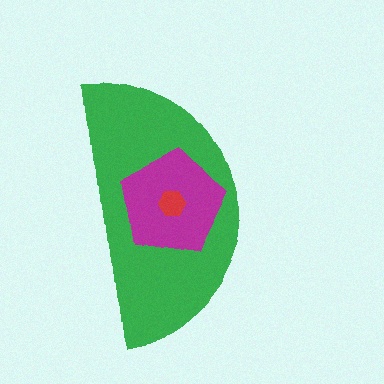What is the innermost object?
The red hexagon.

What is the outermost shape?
The green semicircle.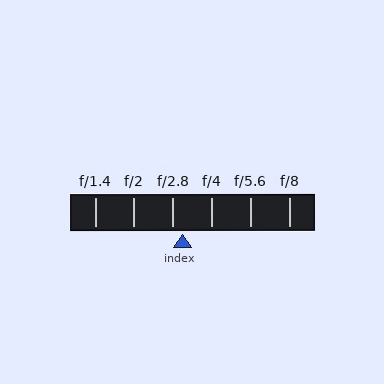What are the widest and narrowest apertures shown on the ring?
The widest aperture shown is f/1.4 and the narrowest is f/8.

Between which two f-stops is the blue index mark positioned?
The index mark is between f/2.8 and f/4.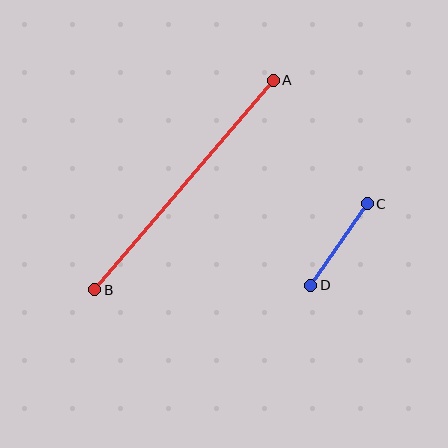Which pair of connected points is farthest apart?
Points A and B are farthest apart.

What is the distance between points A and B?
The distance is approximately 275 pixels.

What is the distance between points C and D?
The distance is approximately 99 pixels.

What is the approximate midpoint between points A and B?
The midpoint is at approximately (184, 185) pixels.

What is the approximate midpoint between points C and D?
The midpoint is at approximately (339, 244) pixels.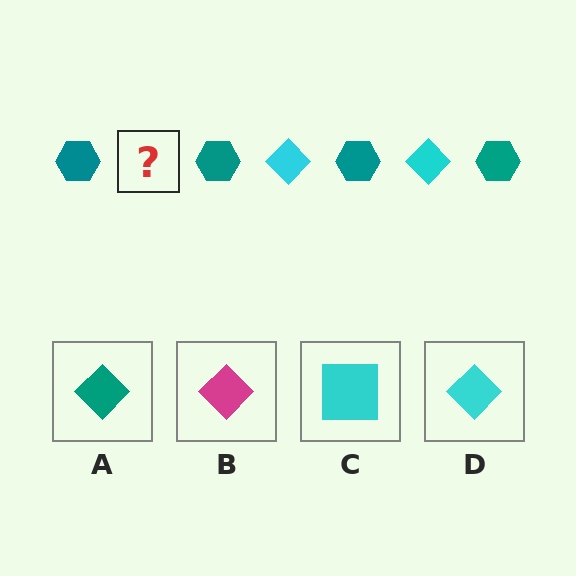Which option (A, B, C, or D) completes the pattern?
D.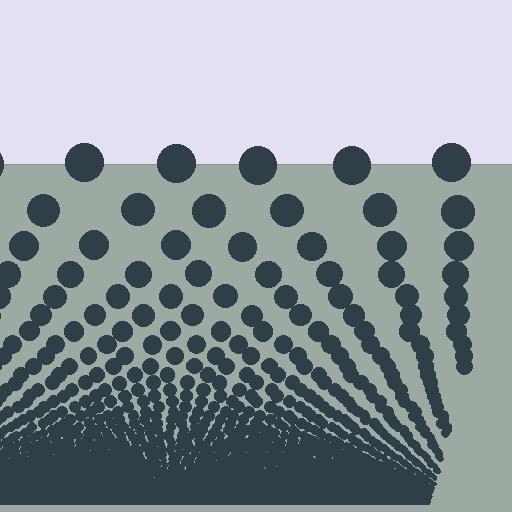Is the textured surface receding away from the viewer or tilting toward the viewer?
The surface appears to tilt toward the viewer. Texture elements get larger and sparser toward the top.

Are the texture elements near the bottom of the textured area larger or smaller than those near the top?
Smaller. The gradient is inverted — elements near the bottom are smaller and denser.